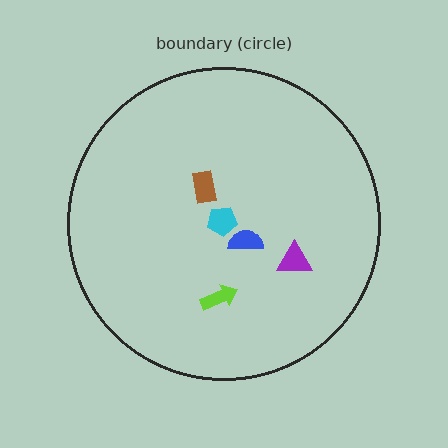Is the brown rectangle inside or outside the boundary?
Inside.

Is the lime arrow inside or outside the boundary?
Inside.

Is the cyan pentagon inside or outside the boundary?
Inside.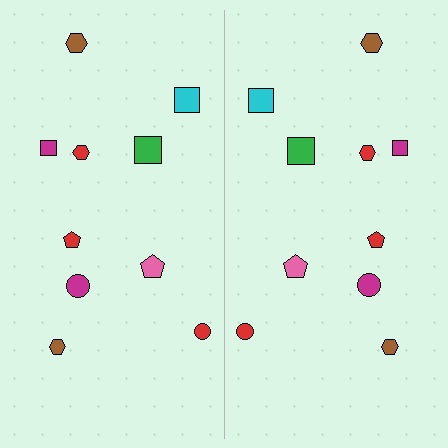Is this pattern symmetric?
Yes, this pattern has bilateral (reflection) symmetry.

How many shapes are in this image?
There are 20 shapes in this image.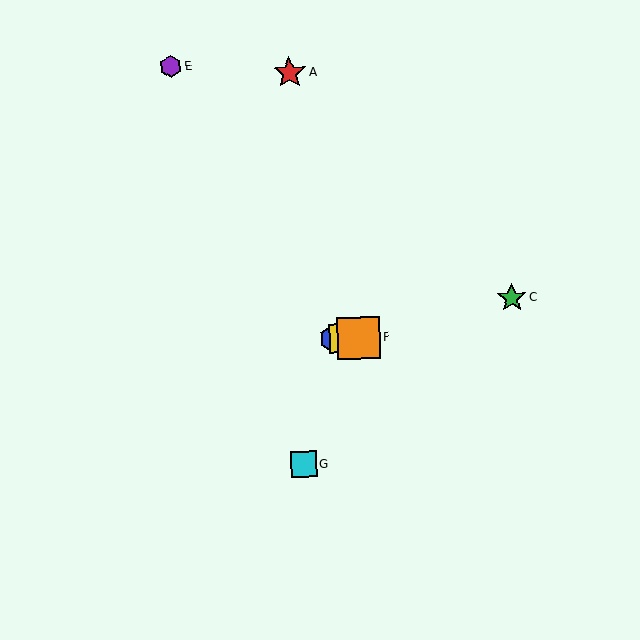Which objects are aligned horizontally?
Objects B, D, F are aligned horizontally.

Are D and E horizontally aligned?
No, D is at y≈338 and E is at y≈66.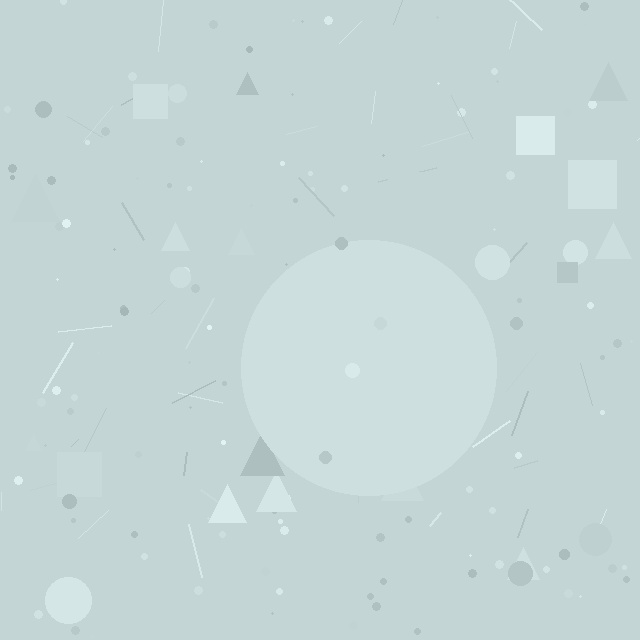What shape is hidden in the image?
A circle is hidden in the image.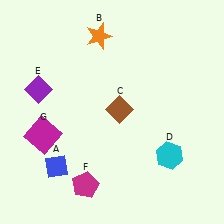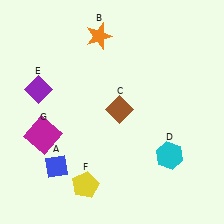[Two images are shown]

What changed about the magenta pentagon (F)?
In Image 1, F is magenta. In Image 2, it changed to yellow.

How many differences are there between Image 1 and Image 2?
There is 1 difference between the two images.